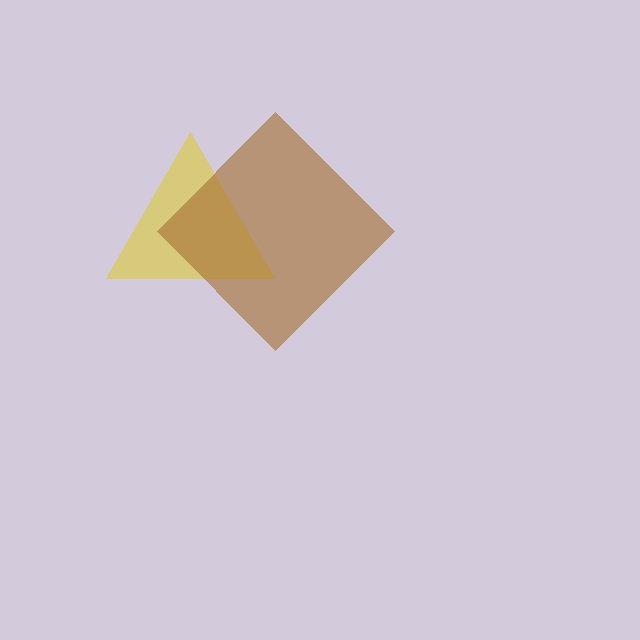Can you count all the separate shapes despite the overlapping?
Yes, there are 2 separate shapes.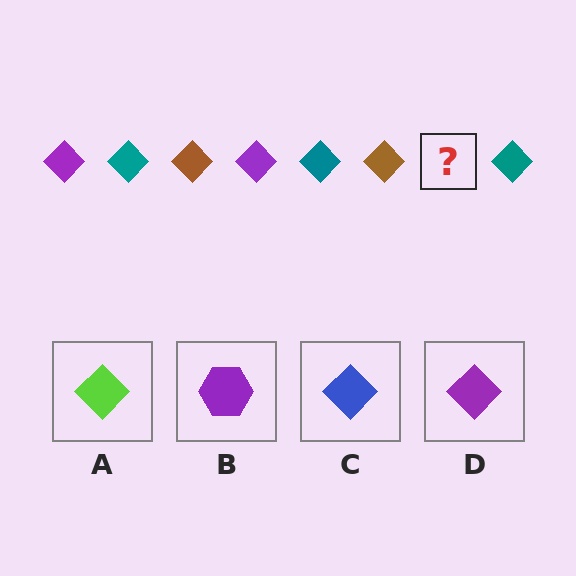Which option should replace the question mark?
Option D.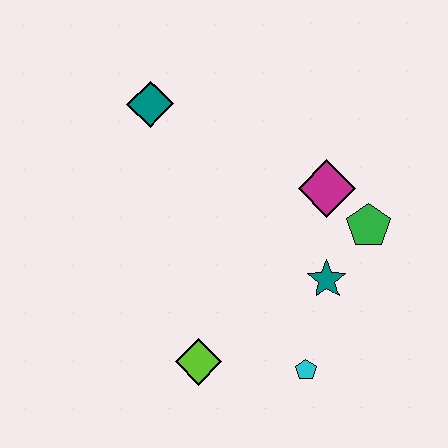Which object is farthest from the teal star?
The teal diamond is farthest from the teal star.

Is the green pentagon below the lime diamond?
No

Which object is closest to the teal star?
The green pentagon is closest to the teal star.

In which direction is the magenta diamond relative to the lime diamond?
The magenta diamond is above the lime diamond.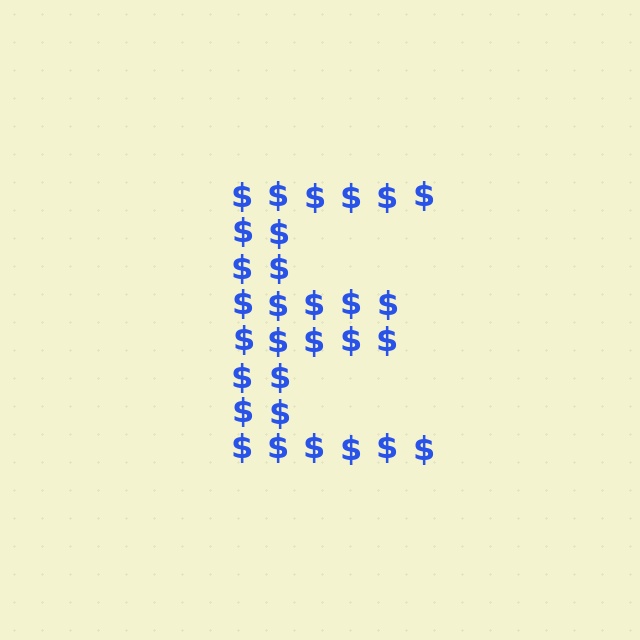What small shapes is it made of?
It is made of small dollar signs.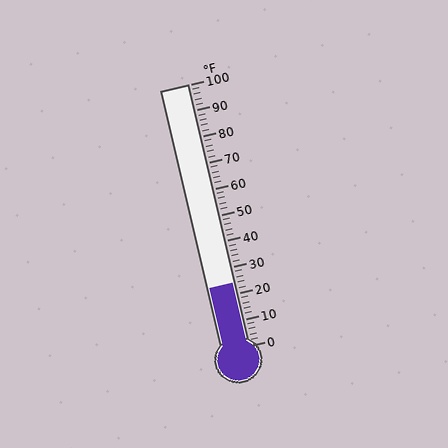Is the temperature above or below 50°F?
The temperature is below 50°F.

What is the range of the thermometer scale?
The thermometer scale ranges from 0°F to 100°F.